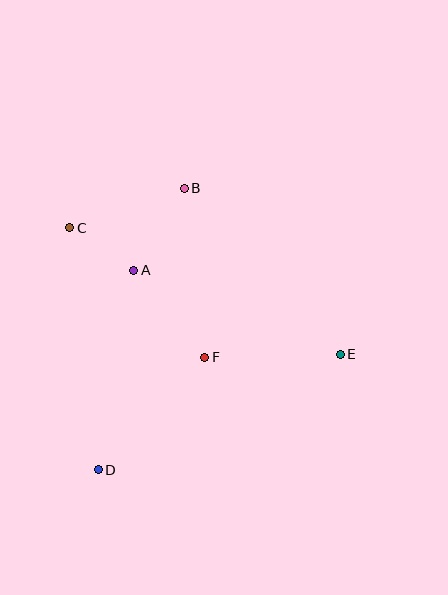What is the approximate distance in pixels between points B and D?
The distance between B and D is approximately 295 pixels.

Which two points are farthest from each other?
Points C and E are farthest from each other.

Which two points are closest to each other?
Points A and C are closest to each other.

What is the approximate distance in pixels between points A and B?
The distance between A and B is approximately 96 pixels.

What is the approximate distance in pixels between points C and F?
The distance between C and F is approximately 187 pixels.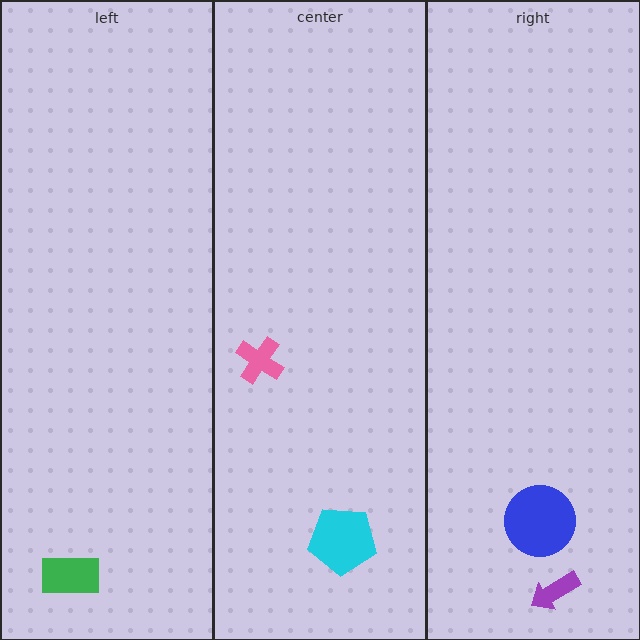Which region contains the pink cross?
The center region.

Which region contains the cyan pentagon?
The center region.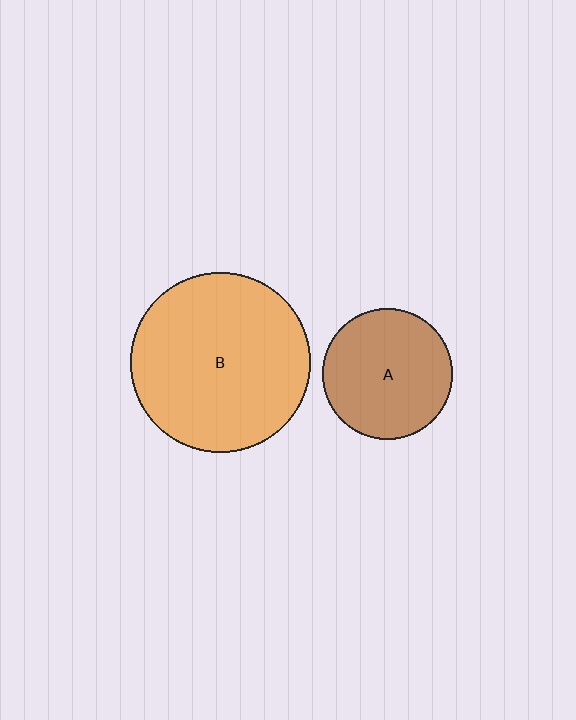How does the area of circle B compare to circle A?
Approximately 1.9 times.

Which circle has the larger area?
Circle B (orange).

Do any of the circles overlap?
No, none of the circles overlap.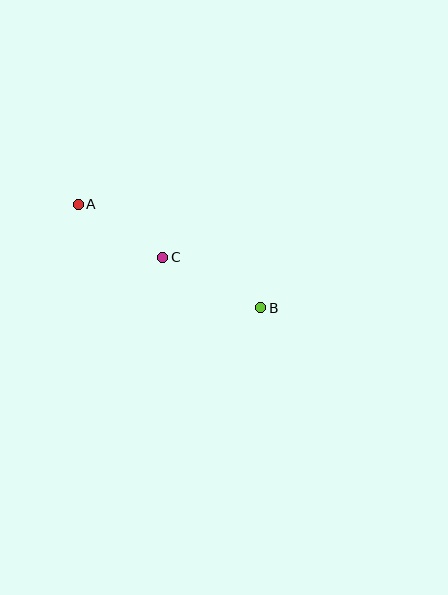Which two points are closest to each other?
Points A and C are closest to each other.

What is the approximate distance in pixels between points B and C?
The distance between B and C is approximately 111 pixels.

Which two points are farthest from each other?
Points A and B are farthest from each other.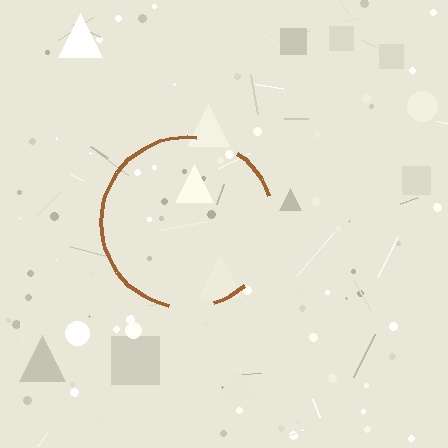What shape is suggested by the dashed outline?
The dashed outline suggests a circle.